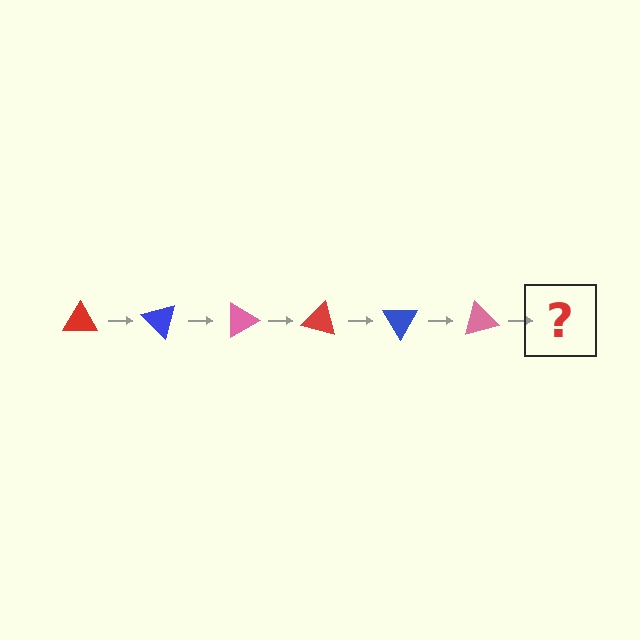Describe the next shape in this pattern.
It should be a red triangle, rotated 270 degrees from the start.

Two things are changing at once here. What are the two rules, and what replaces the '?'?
The two rules are that it rotates 45 degrees each step and the color cycles through red, blue, and pink. The '?' should be a red triangle, rotated 270 degrees from the start.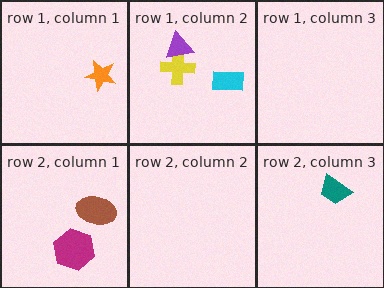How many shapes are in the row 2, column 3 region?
1.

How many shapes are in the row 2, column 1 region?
2.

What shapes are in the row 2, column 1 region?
The magenta hexagon, the brown ellipse.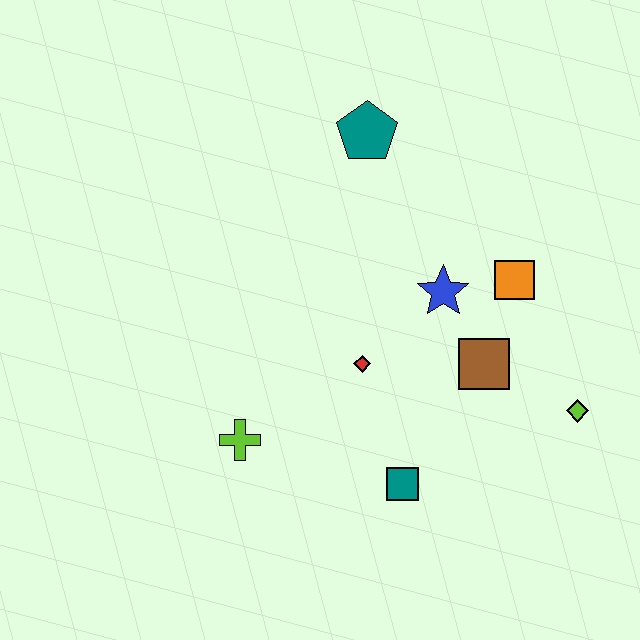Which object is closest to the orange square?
The blue star is closest to the orange square.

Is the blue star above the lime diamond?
Yes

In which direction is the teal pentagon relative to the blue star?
The teal pentagon is above the blue star.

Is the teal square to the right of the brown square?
No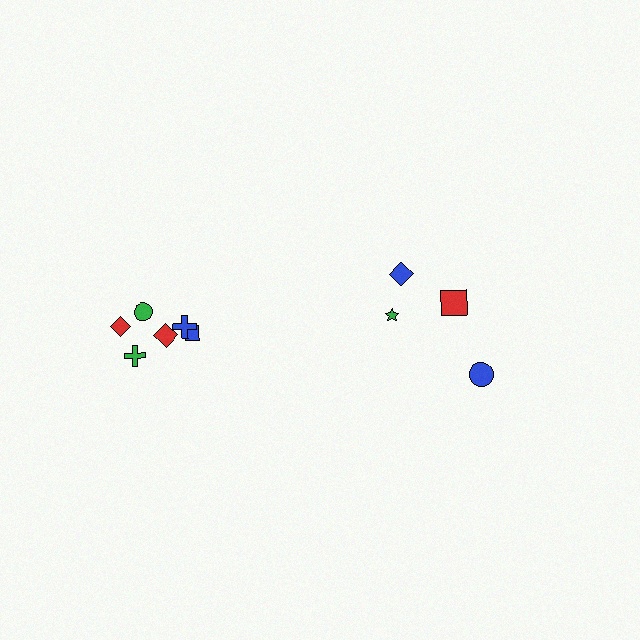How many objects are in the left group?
There are 6 objects.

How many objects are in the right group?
There are 4 objects.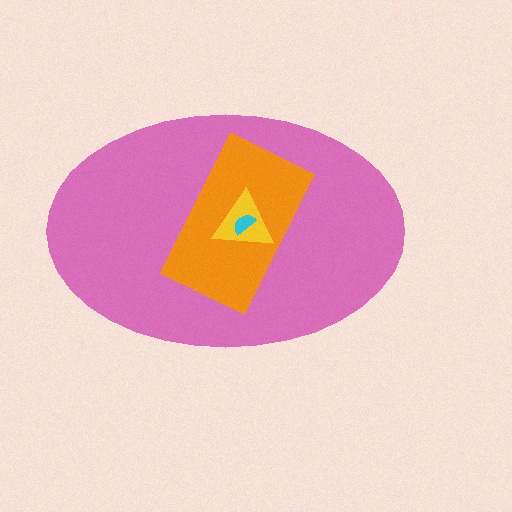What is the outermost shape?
The pink ellipse.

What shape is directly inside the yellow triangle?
The cyan semicircle.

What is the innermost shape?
The cyan semicircle.